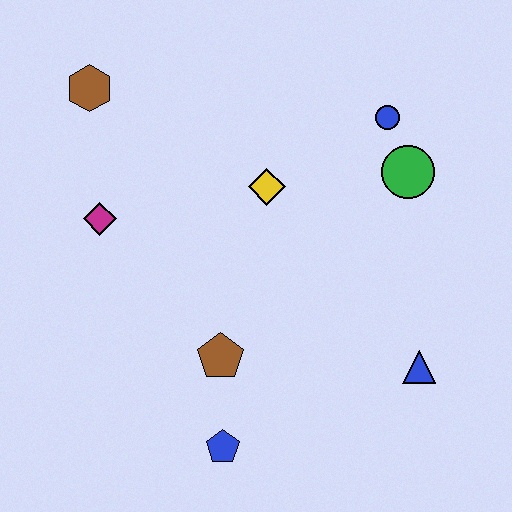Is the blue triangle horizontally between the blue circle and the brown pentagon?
No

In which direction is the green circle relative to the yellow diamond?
The green circle is to the right of the yellow diamond.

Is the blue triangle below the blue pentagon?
No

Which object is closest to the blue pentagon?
The brown pentagon is closest to the blue pentagon.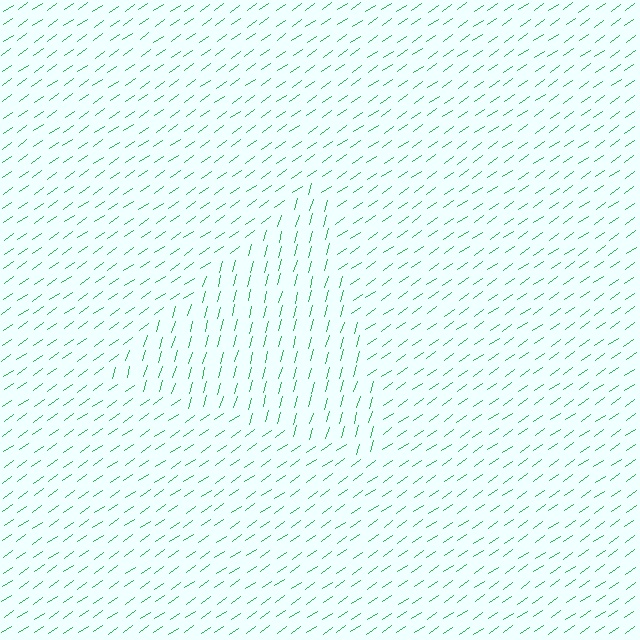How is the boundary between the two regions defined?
The boundary is defined purely by a change in line orientation (approximately 39 degrees difference). All lines are the same color and thickness.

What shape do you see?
I see a triangle.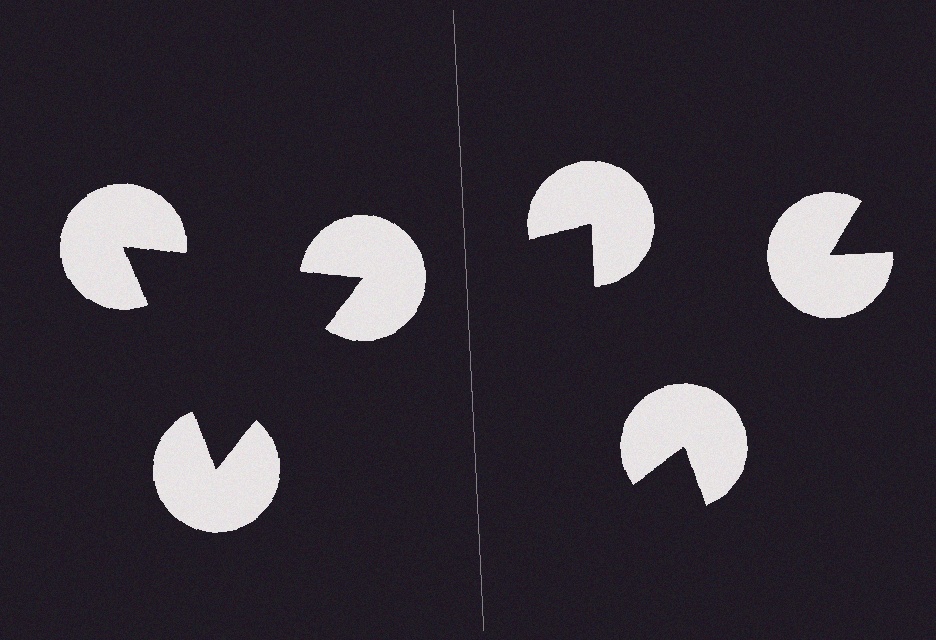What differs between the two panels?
The pac-man discs are positioned identically on both sides; only the wedge orientations differ. On the left they align to a triangle; on the right they are misaligned.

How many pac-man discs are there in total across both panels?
6 — 3 on each side.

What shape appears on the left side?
An illusory triangle.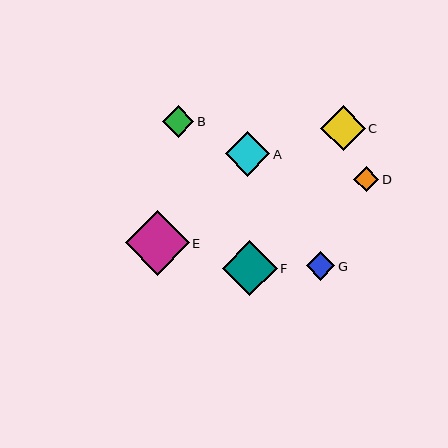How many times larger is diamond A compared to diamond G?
Diamond A is approximately 1.5 times the size of diamond G.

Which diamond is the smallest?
Diamond D is the smallest with a size of approximately 25 pixels.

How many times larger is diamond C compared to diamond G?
Diamond C is approximately 1.6 times the size of diamond G.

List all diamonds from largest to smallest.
From largest to smallest: E, F, C, A, B, G, D.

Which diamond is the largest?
Diamond E is the largest with a size of approximately 64 pixels.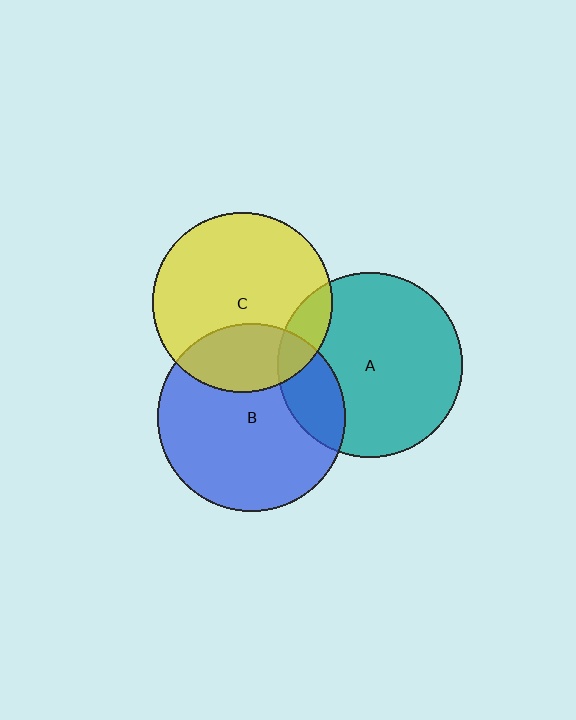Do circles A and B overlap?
Yes.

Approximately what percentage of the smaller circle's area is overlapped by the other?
Approximately 20%.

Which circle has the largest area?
Circle B (blue).